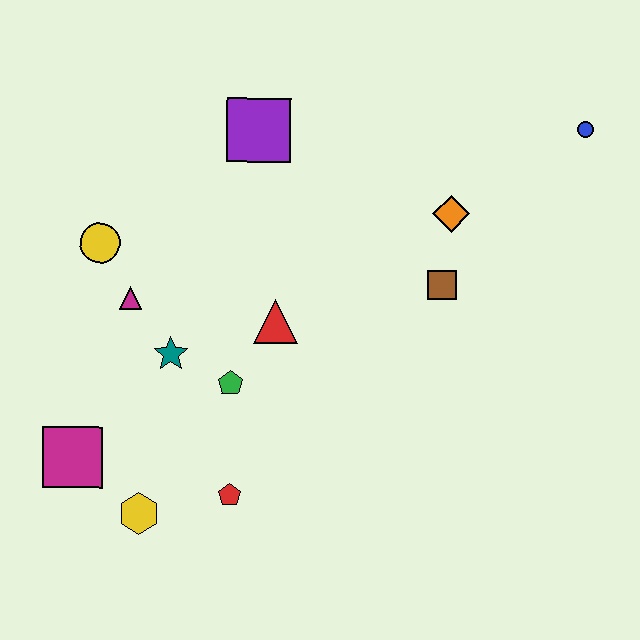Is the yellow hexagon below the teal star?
Yes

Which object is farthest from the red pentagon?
The blue circle is farthest from the red pentagon.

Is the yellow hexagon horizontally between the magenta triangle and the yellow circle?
No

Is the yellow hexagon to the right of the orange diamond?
No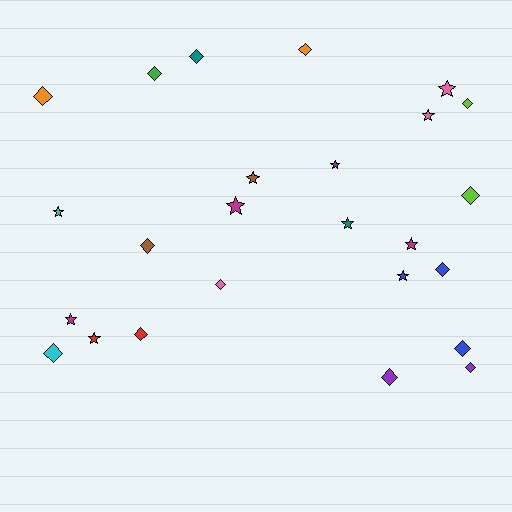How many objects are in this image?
There are 25 objects.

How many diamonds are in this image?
There are 14 diamonds.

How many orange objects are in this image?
There are 2 orange objects.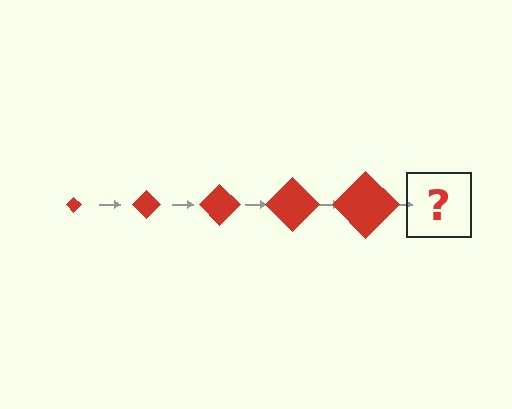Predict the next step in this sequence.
The next step is a red diamond, larger than the previous one.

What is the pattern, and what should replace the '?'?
The pattern is that the diamond gets progressively larger each step. The '?' should be a red diamond, larger than the previous one.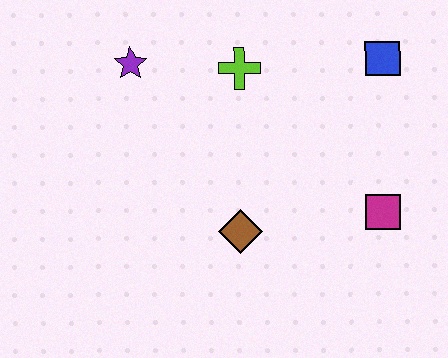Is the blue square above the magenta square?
Yes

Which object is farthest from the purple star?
The magenta square is farthest from the purple star.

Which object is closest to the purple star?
The lime cross is closest to the purple star.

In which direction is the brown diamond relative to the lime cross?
The brown diamond is below the lime cross.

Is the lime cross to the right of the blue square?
No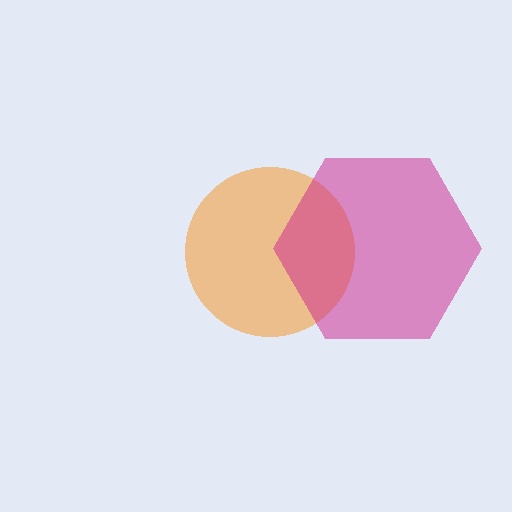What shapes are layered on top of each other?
The layered shapes are: an orange circle, a magenta hexagon.